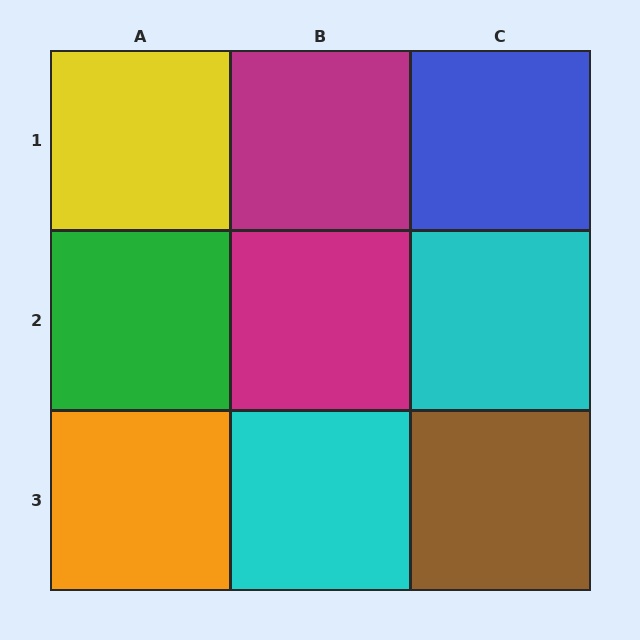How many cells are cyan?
2 cells are cyan.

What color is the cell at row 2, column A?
Green.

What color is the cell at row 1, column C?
Blue.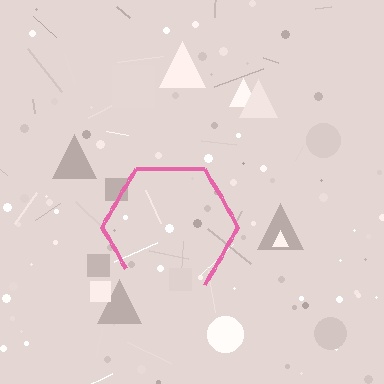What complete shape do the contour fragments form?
The contour fragments form a hexagon.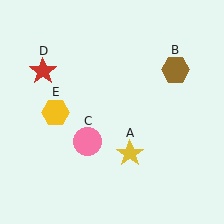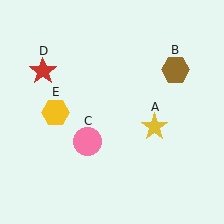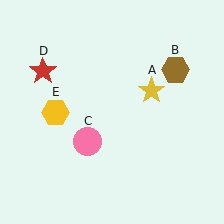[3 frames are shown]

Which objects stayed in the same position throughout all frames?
Brown hexagon (object B) and pink circle (object C) and red star (object D) and yellow hexagon (object E) remained stationary.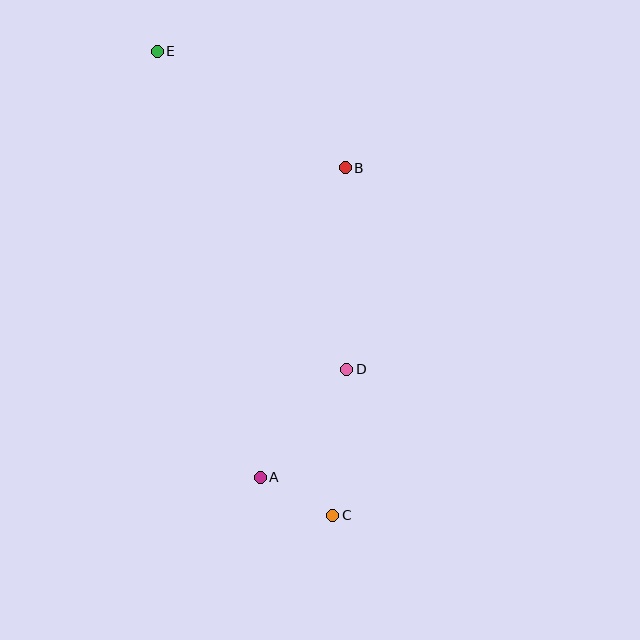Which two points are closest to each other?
Points A and C are closest to each other.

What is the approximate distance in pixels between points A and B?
The distance between A and B is approximately 321 pixels.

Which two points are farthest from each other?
Points C and E are farthest from each other.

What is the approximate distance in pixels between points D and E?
The distance between D and E is approximately 370 pixels.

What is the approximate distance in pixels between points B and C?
The distance between B and C is approximately 348 pixels.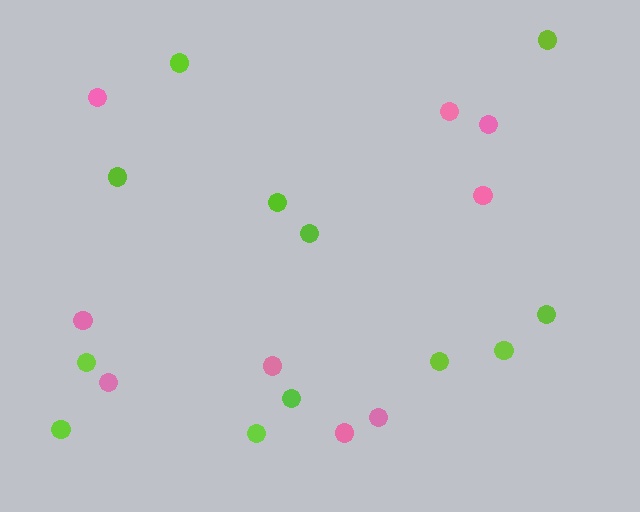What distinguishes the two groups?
There are 2 groups: one group of pink circles (9) and one group of lime circles (12).